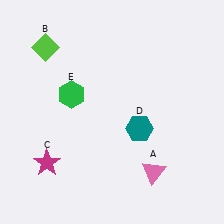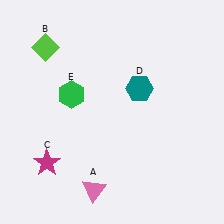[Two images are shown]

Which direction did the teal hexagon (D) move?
The teal hexagon (D) moved up.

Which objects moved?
The objects that moved are: the pink triangle (A), the teal hexagon (D).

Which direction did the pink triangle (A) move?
The pink triangle (A) moved left.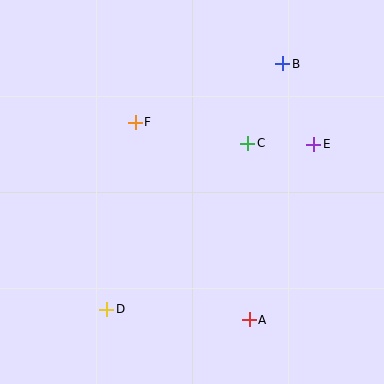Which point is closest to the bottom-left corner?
Point D is closest to the bottom-left corner.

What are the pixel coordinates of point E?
Point E is at (314, 144).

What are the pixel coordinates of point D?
Point D is at (107, 309).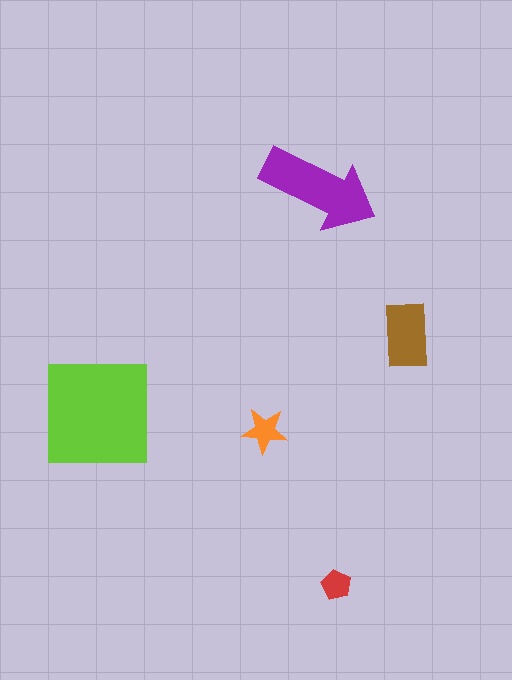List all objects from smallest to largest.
The red pentagon, the orange star, the brown rectangle, the purple arrow, the lime square.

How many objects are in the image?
There are 5 objects in the image.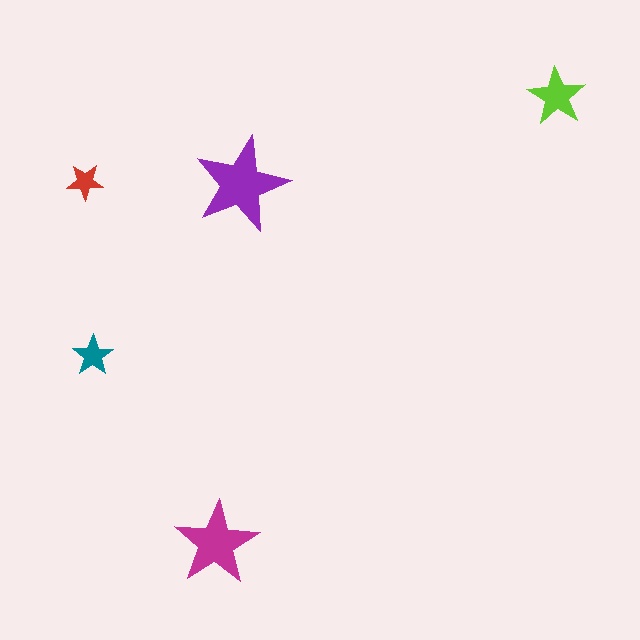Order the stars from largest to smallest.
the purple one, the magenta one, the lime one, the teal one, the red one.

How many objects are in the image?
There are 5 objects in the image.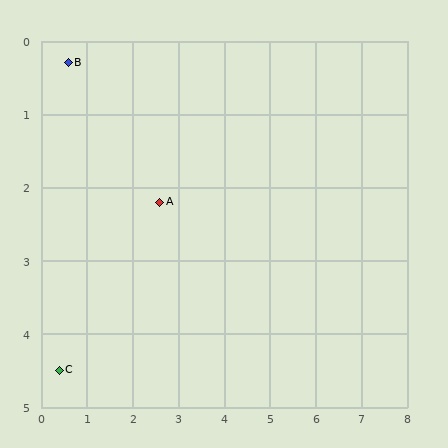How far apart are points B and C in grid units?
Points B and C are about 4.2 grid units apart.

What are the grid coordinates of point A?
Point A is at approximately (2.6, 2.2).